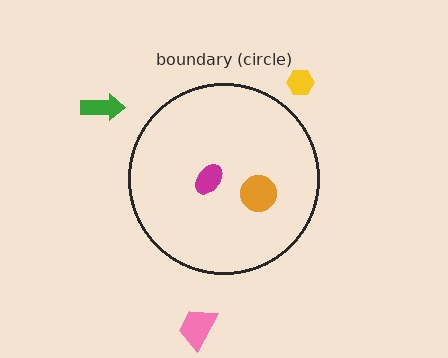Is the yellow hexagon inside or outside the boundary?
Outside.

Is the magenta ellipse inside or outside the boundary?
Inside.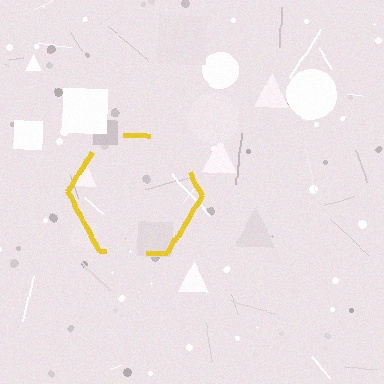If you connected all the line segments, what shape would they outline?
They would outline a hexagon.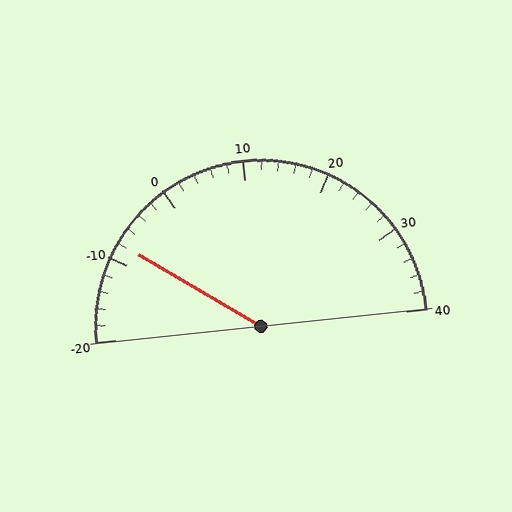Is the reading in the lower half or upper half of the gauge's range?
The reading is in the lower half of the range (-20 to 40).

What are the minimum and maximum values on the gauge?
The gauge ranges from -20 to 40.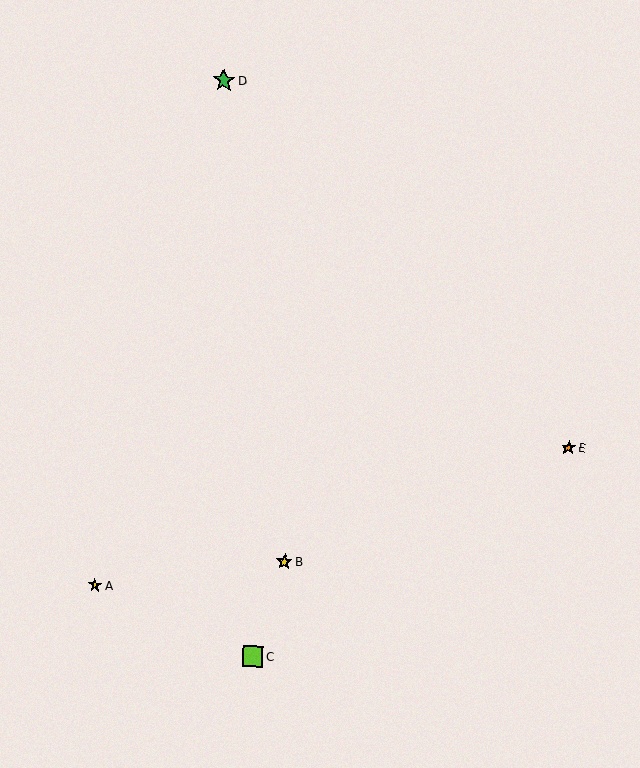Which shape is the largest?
The green star (labeled D) is the largest.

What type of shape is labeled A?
Shape A is a yellow star.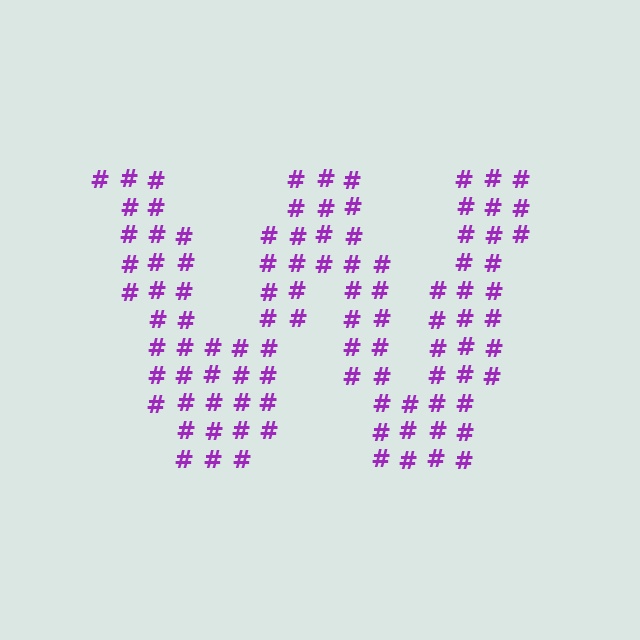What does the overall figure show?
The overall figure shows the letter W.